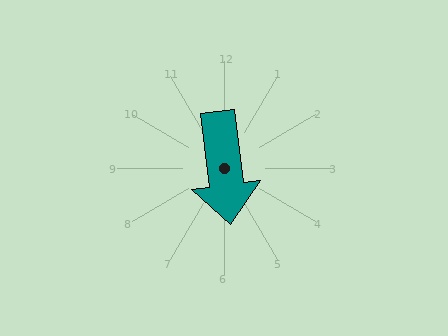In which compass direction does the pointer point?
South.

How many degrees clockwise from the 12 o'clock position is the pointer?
Approximately 173 degrees.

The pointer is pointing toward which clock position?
Roughly 6 o'clock.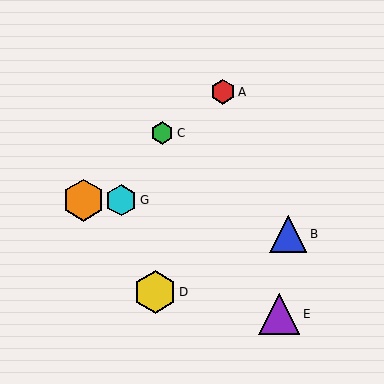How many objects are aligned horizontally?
2 objects (F, G) are aligned horizontally.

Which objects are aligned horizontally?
Objects F, G are aligned horizontally.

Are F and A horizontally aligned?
No, F is at y≈200 and A is at y≈92.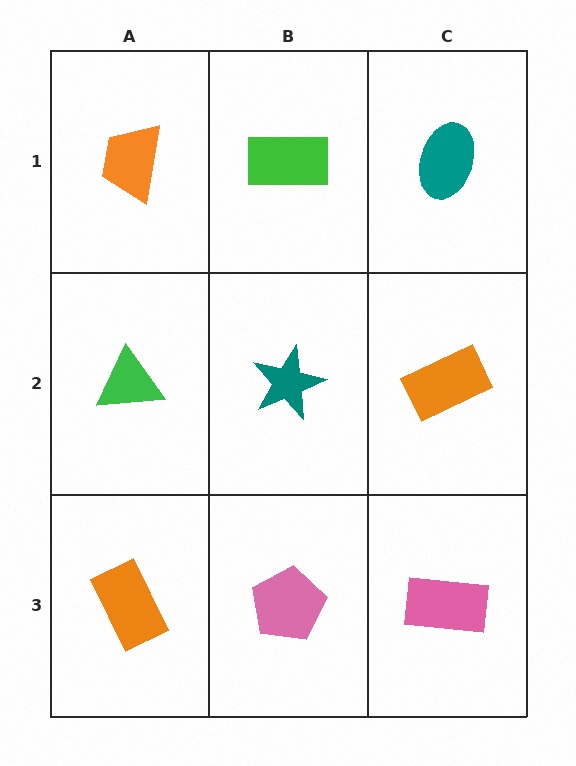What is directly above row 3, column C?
An orange rectangle.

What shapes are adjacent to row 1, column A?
A green triangle (row 2, column A), a green rectangle (row 1, column B).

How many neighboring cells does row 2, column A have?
3.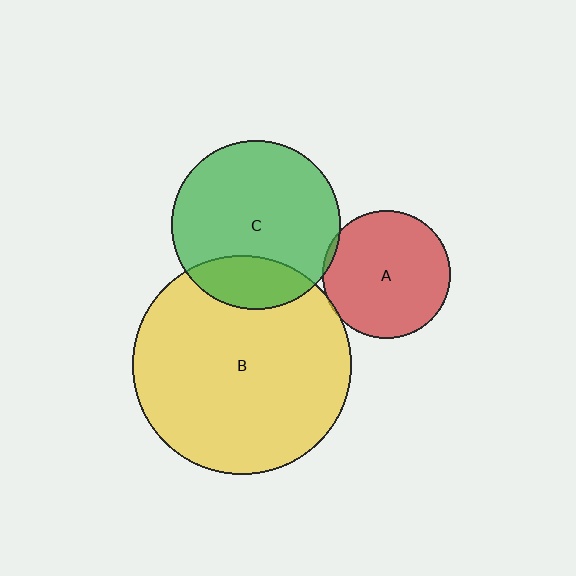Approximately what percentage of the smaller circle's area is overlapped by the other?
Approximately 20%.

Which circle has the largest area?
Circle B (yellow).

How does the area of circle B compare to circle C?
Approximately 1.7 times.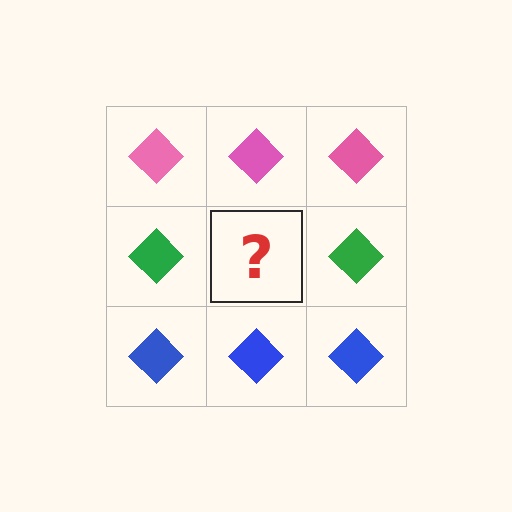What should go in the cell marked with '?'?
The missing cell should contain a green diamond.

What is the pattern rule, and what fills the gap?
The rule is that each row has a consistent color. The gap should be filled with a green diamond.